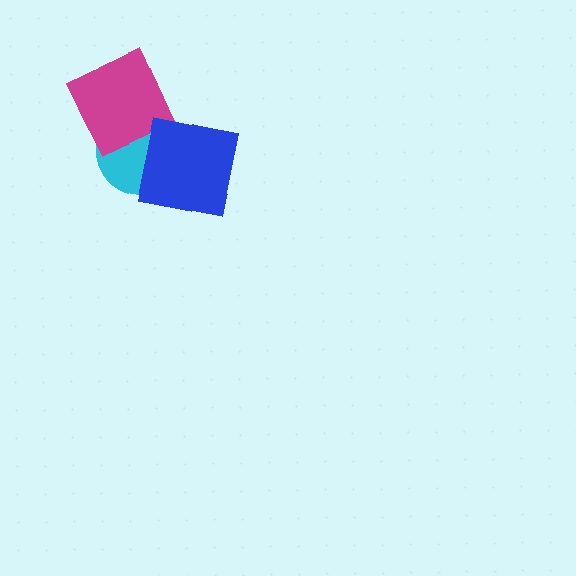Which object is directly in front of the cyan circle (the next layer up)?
The magenta square is directly in front of the cyan circle.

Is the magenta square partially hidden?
No, no other shape covers it.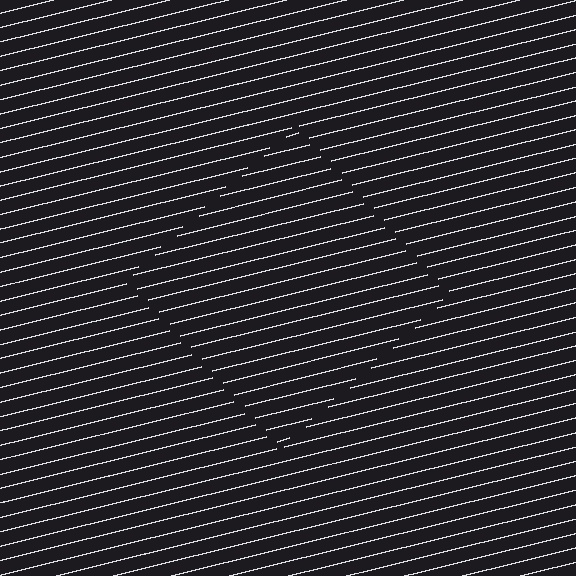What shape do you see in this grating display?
An illusory square. The interior of the shape contains the same grating, shifted by half a period — the contour is defined by the phase discontinuity where line-ends from the inner and outer gratings abut.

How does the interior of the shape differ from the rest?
The interior of the shape contains the same grating, shifted by half a period — the contour is defined by the phase discontinuity where line-ends from the inner and outer gratings abut.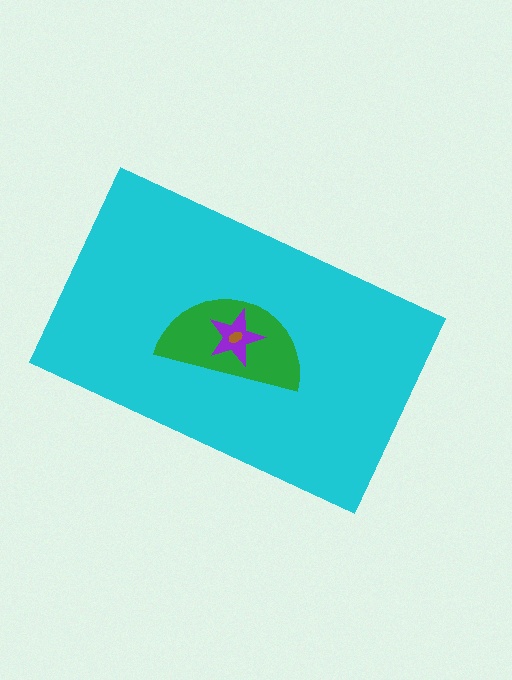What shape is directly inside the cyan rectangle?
The green semicircle.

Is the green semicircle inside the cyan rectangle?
Yes.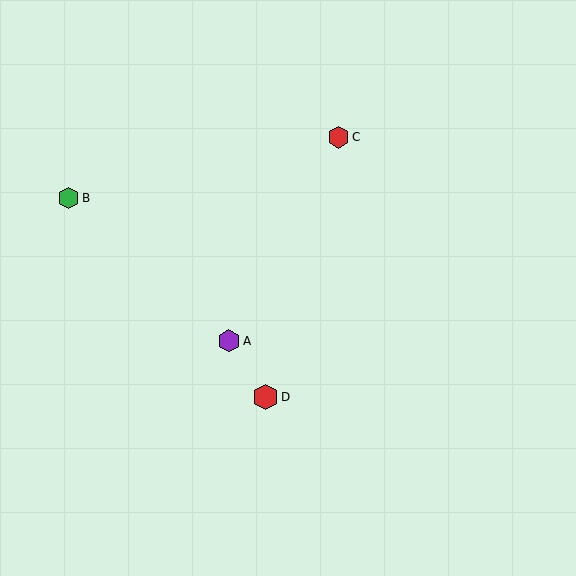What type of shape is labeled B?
Shape B is a green hexagon.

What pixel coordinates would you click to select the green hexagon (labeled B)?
Click at (69, 198) to select the green hexagon B.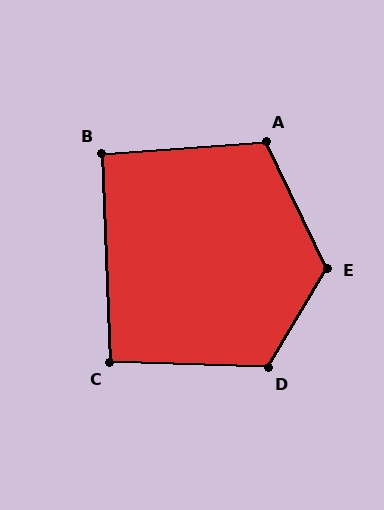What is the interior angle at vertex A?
Approximately 111 degrees (obtuse).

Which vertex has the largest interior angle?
E, at approximately 124 degrees.